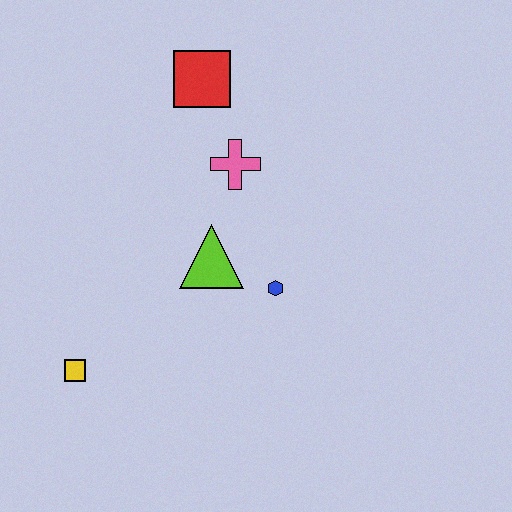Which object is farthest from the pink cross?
The yellow square is farthest from the pink cross.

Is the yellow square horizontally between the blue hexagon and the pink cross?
No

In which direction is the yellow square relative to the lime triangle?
The yellow square is to the left of the lime triangle.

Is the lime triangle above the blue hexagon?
Yes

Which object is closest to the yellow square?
The lime triangle is closest to the yellow square.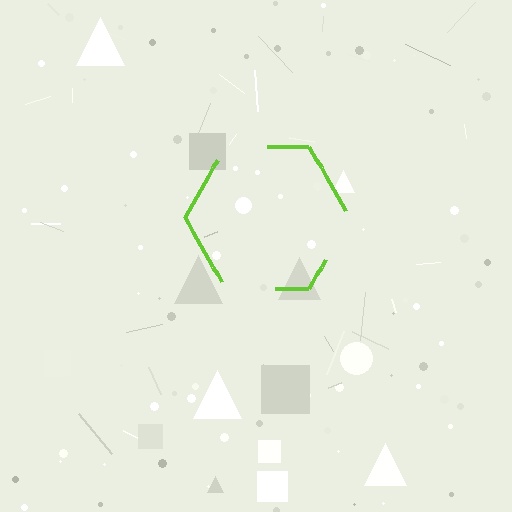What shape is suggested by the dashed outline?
The dashed outline suggests a hexagon.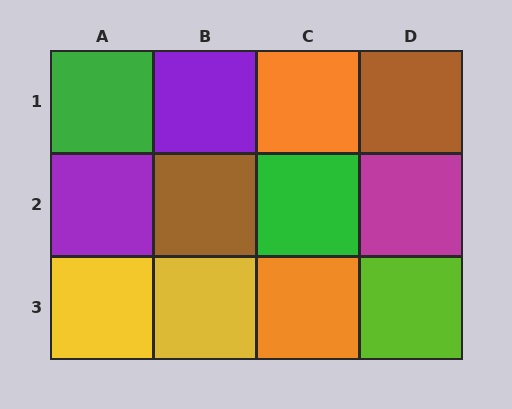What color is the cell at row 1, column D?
Brown.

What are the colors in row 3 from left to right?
Yellow, yellow, orange, lime.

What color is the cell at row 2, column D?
Magenta.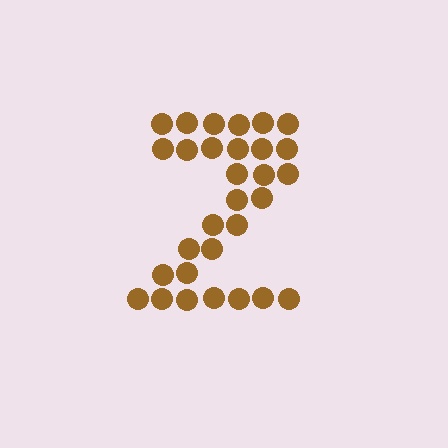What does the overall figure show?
The overall figure shows the letter Z.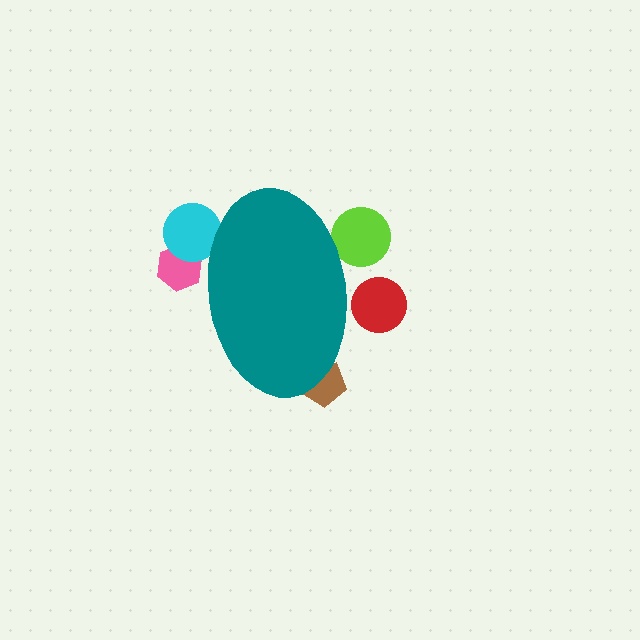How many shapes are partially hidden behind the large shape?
5 shapes are partially hidden.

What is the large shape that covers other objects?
A teal ellipse.